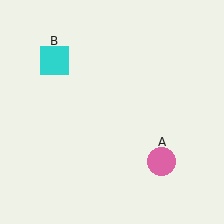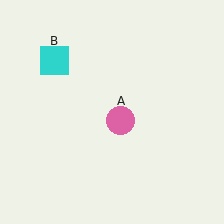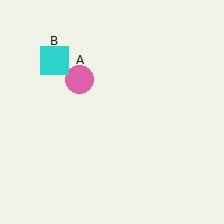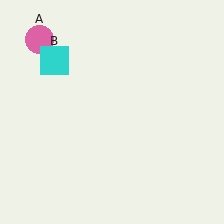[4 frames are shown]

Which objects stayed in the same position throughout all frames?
Cyan square (object B) remained stationary.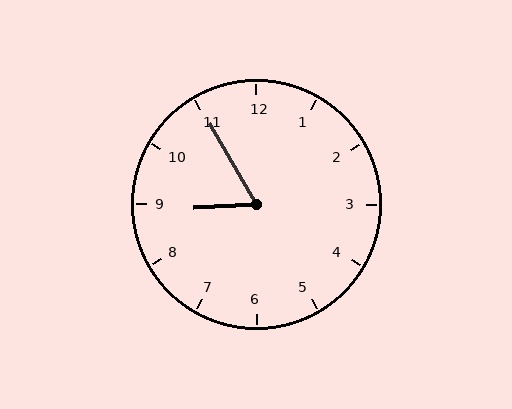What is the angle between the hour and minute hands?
Approximately 62 degrees.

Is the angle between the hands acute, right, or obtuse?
It is acute.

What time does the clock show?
8:55.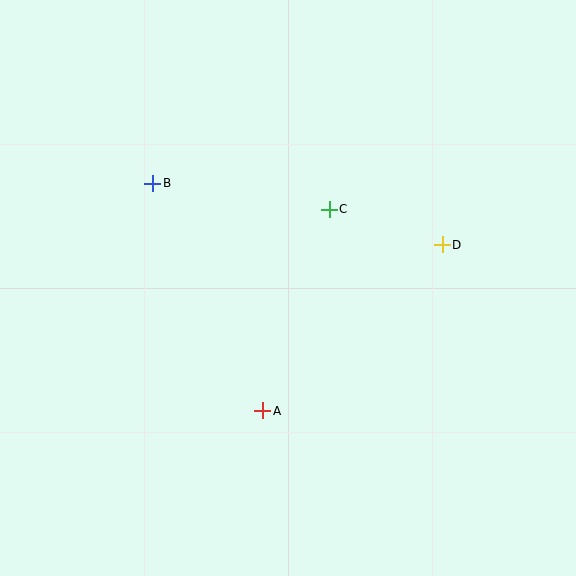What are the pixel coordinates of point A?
Point A is at (263, 411).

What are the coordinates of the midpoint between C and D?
The midpoint between C and D is at (386, 227).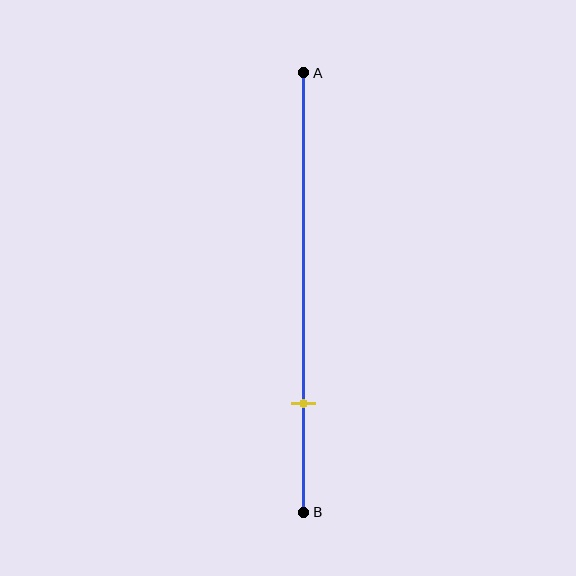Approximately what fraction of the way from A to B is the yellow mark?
The yellow mark is approximately 75% of the way from A to B.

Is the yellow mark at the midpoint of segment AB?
No, the mark is at about 75% from A, not at the 50% midpoint.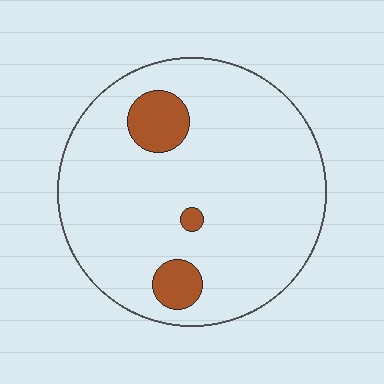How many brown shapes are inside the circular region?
3.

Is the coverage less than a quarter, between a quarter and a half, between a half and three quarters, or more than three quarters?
Less than a quarter.